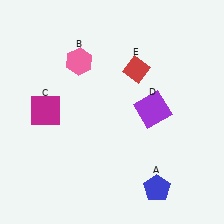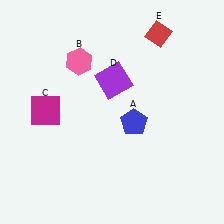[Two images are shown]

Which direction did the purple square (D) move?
The purple square (D) moved left.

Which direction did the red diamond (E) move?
The red diamond (E) moved up.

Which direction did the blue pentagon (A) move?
The blue pentagon (A) moved up.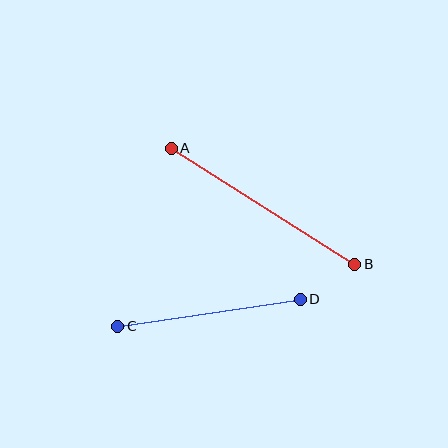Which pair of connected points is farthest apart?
Points A and B are farthest apart.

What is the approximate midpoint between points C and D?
The midpoint is at approximately (209, 313) pixels.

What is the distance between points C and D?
The distance is approximately 185 pixels.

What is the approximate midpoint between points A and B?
The midpoint is at approximately (263, 206) pixels.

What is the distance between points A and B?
The distance is approximately 217 pixels.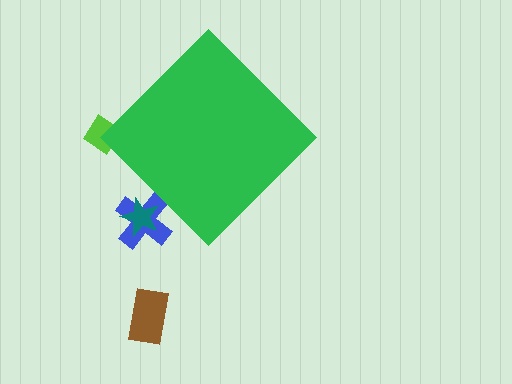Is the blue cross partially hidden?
Yes, the blue cross is partially hidden behind the green diamond.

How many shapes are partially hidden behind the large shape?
3 shapes are partially hidden.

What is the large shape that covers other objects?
A green diamond.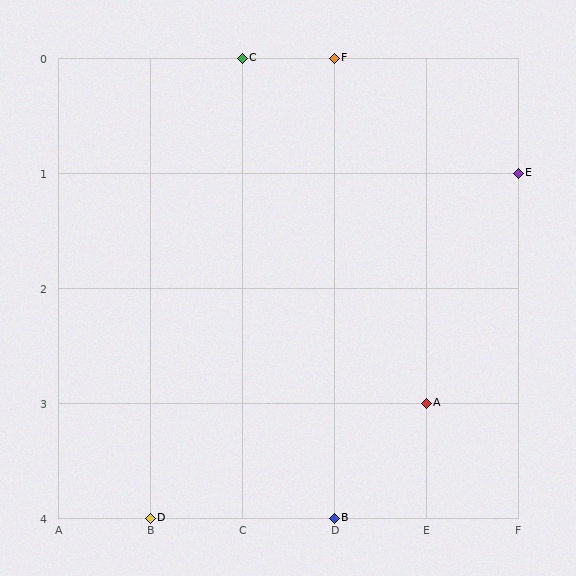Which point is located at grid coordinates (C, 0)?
Point C is at (C, 0).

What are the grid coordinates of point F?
Point F is at grid coordinates (D, 0).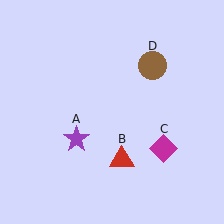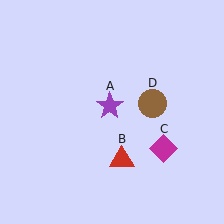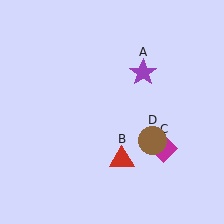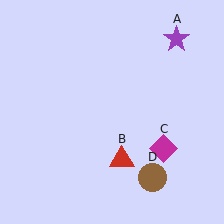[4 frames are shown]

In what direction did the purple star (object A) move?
The purple star (object A) moved up and to the right.